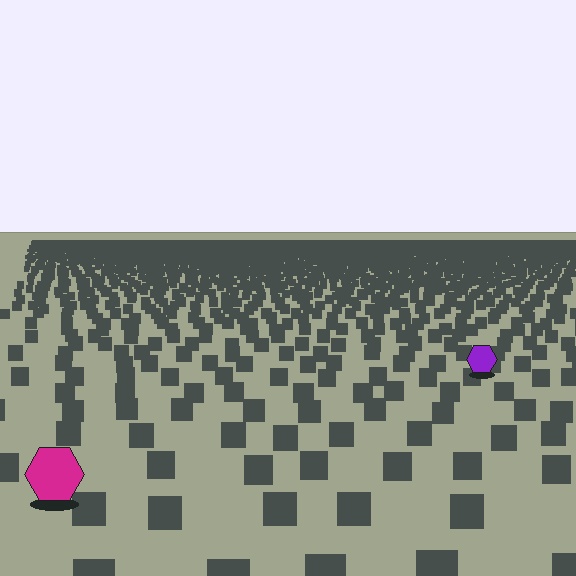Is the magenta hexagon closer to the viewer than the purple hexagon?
Yes. The magenta hexagon is closer — you can tell from the texture gradient: the ground texture is coarser near it.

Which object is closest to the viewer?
The magenta hexagon is closest. The texture marks near it are larger and more spread out.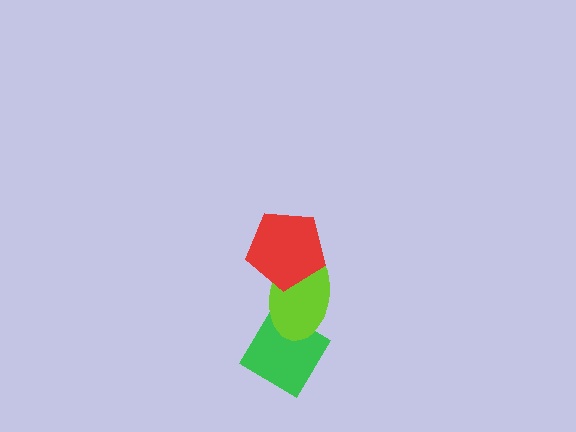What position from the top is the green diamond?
The green diamond is 3rd from the top.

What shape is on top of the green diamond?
The lime ellipse is on top of the green diamond.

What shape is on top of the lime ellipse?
The red pentagon is on top of the lime ellipse.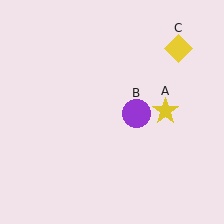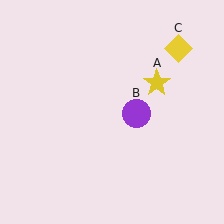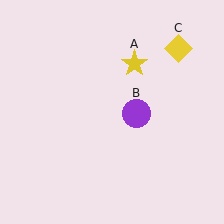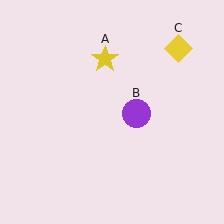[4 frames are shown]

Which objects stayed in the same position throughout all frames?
Purple circle (object B) and yellow diamond (object C) remained stationary.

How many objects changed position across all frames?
1 object changed position: yellow star (object A).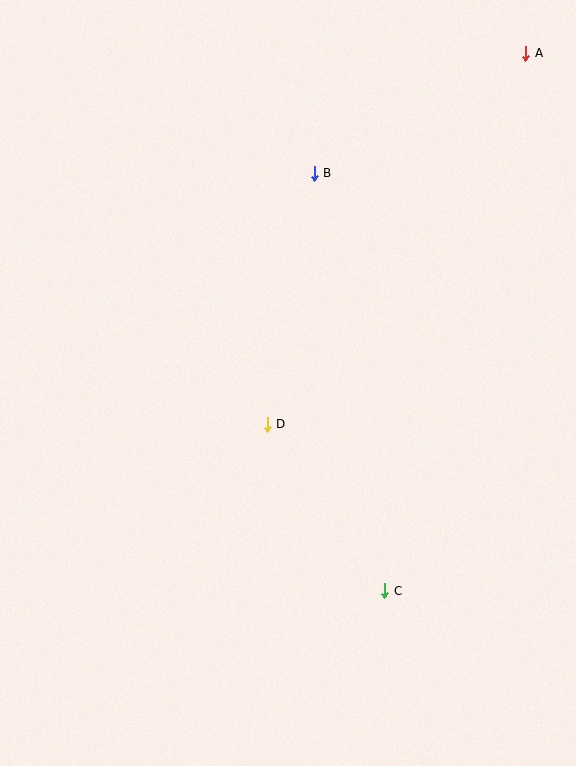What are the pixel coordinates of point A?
Point A is at (526, 53).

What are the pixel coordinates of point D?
Point D is at (267, 424).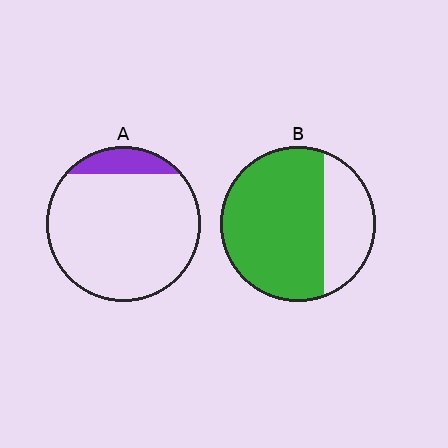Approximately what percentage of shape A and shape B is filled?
A is approximately 10% and B is approximately 70%.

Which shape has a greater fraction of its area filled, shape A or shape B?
Shape B.